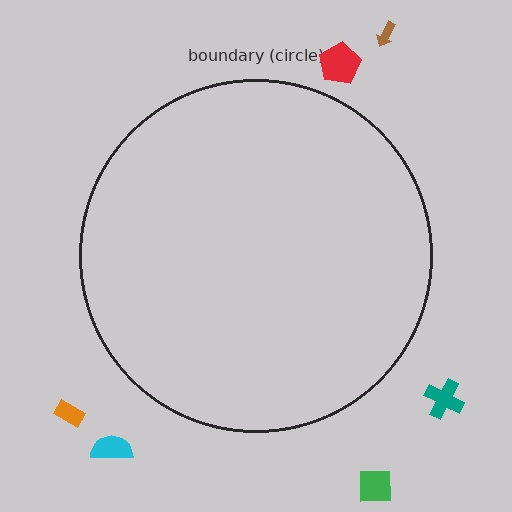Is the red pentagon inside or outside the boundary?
Outside.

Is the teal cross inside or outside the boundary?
Outside.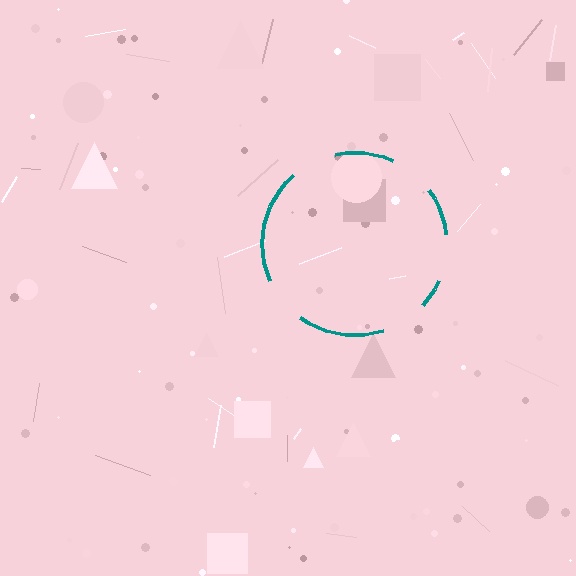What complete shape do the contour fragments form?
The contour fragments form a circle.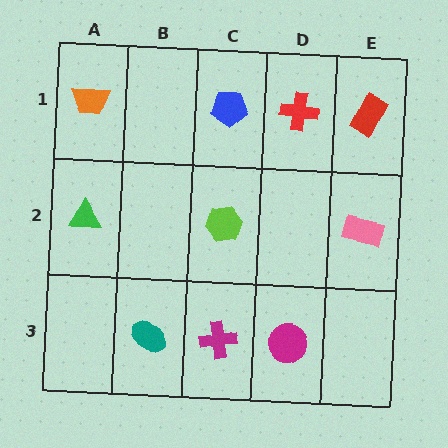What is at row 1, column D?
A red cross.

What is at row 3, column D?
A magenta circle.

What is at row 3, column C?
A magenta cross.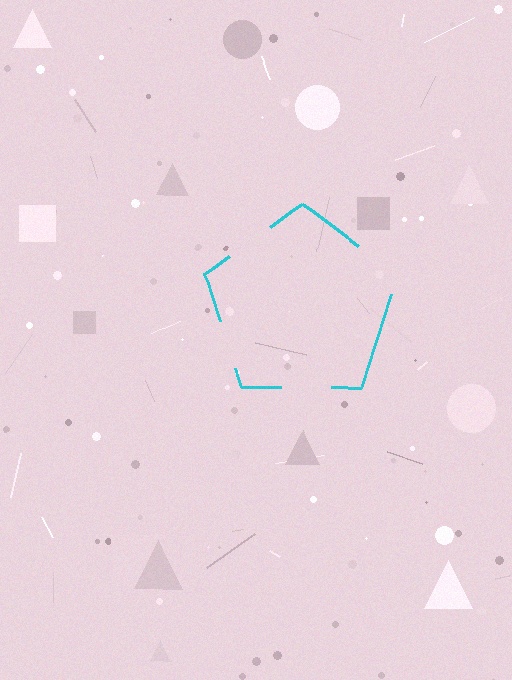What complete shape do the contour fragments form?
The contour fragments form a pentagon.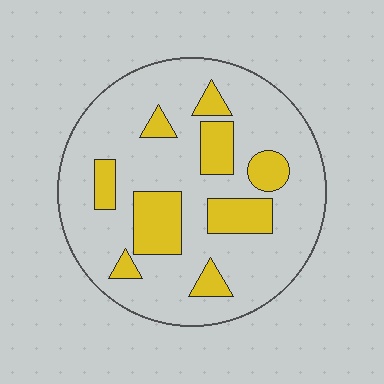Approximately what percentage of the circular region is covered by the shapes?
Approximately 20%.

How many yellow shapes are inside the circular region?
9.